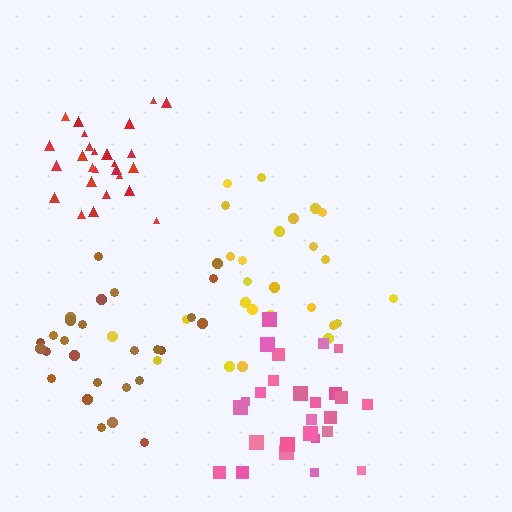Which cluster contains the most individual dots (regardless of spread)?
Red (27).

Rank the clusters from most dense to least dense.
red, pink, brown, yellow.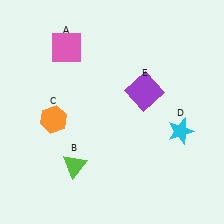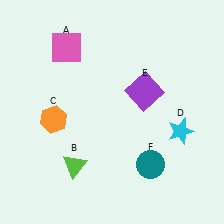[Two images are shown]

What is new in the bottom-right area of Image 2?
A teal circle (F) was added in the bottom-right area of Image 2.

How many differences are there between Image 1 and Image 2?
There is 1 difference between the two images.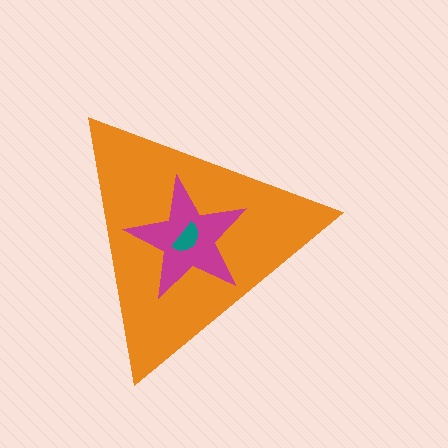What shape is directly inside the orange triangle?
The magenta star.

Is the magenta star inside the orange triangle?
Yes.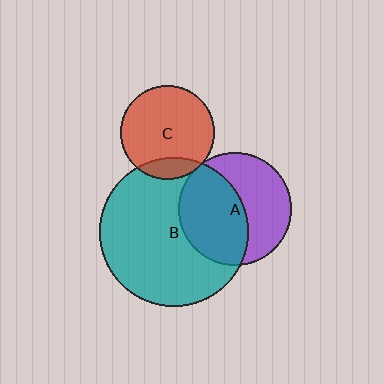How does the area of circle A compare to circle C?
Approximately 1.4 times.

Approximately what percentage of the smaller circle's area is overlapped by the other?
Approximately 15%.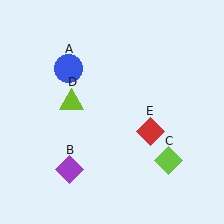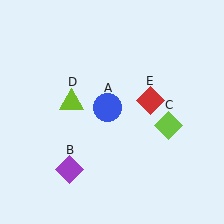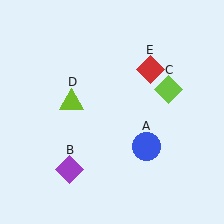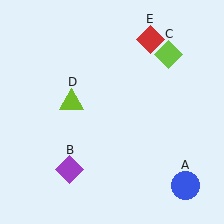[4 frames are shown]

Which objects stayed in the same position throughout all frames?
Purple diamond (object B) and lime triangle (object D) remained stationary.